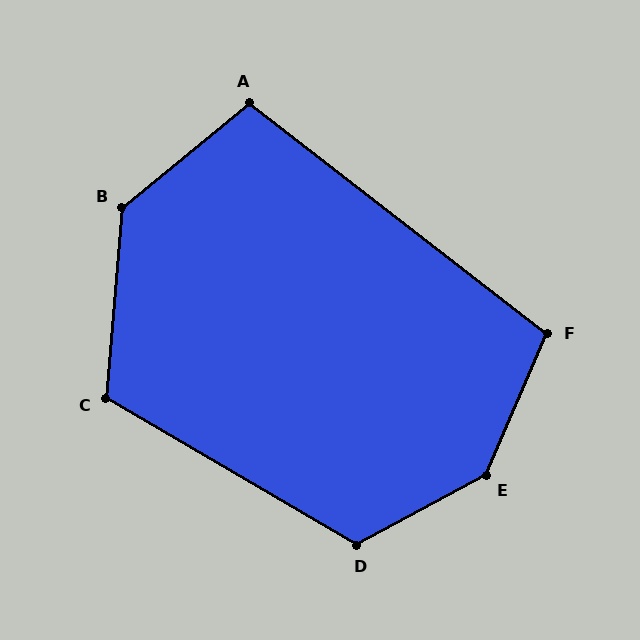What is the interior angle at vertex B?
Approximately 134 degrees (obtuse).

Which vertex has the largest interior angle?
E, at approximately 141 degrees.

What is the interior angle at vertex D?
Approximately 122 degrees (obtuse).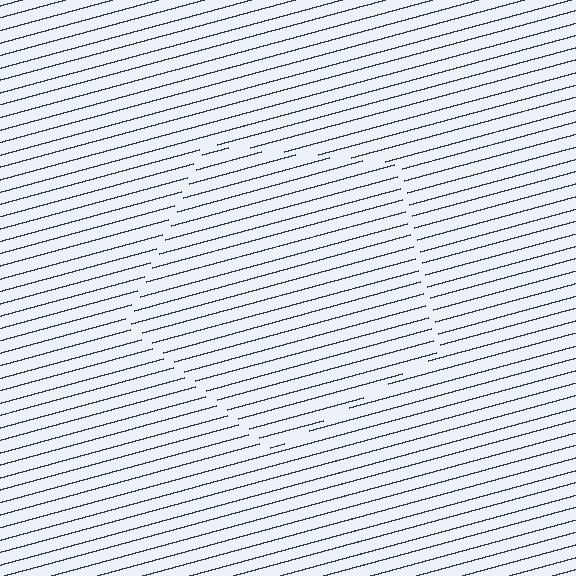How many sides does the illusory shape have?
5 sides — the line-ends trace a pentagon.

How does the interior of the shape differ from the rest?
The interior of the shape contains the same grating, shifted by half a period — the contour is defined by the phase discontinuity where line-ends from the inner and outer gratings abut.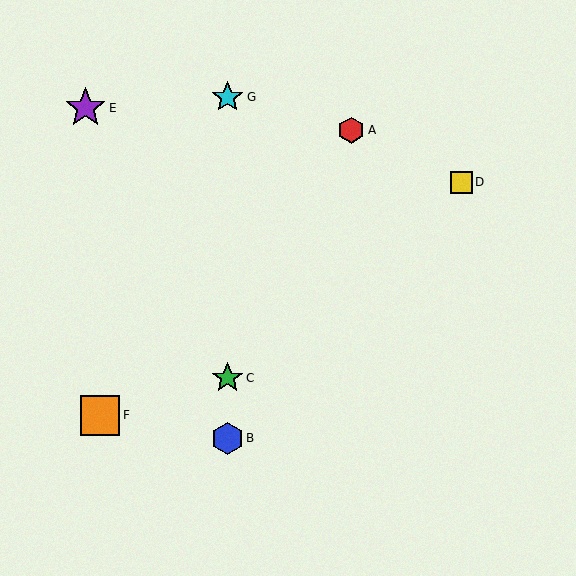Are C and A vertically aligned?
No, C is at x≈228 and A is at x≈351.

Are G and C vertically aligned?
Yes, both are at x≈228.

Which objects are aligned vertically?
Objects B, C, G are aligned vertically.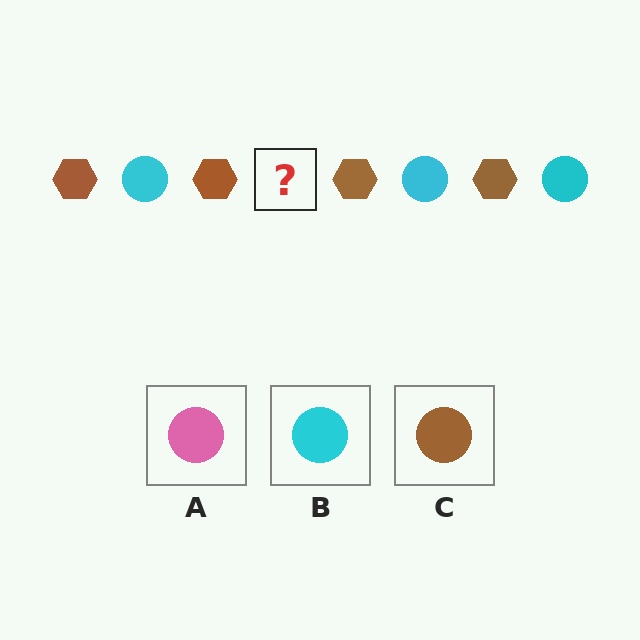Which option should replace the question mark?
Option B.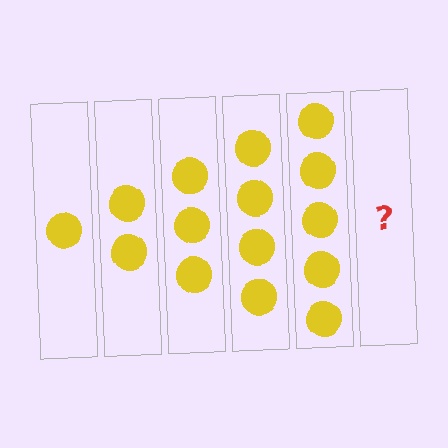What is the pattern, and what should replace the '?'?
The pattern is that each step adds one more circle. The '?' should be 6 circles.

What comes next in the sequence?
The next element should be 6 circles.